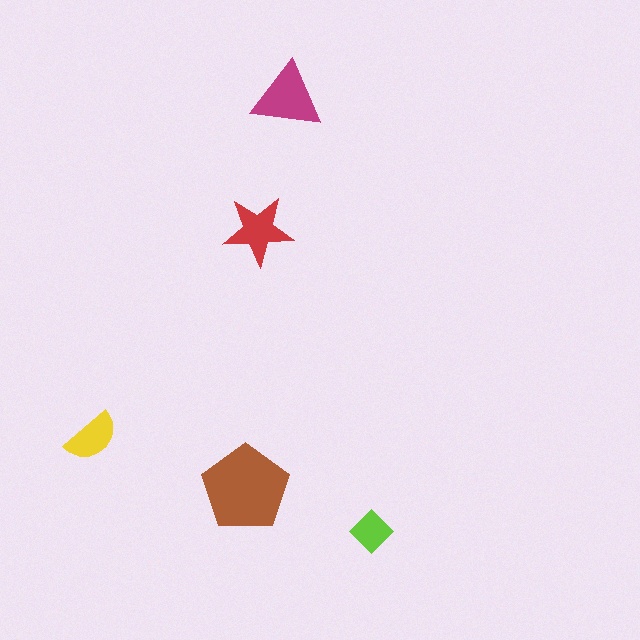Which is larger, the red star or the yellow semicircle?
The red star.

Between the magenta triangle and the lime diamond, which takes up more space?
The magenta triangle.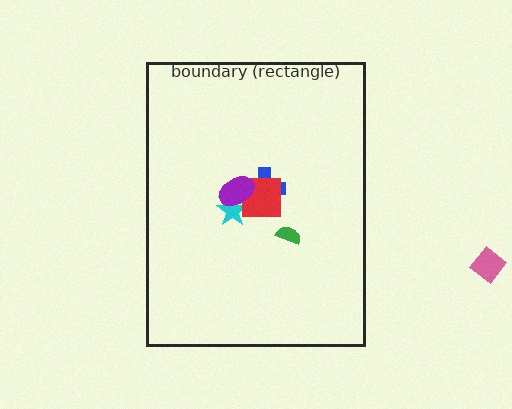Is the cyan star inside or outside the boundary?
Inside.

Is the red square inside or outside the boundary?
Inside.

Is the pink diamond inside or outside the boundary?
Outside.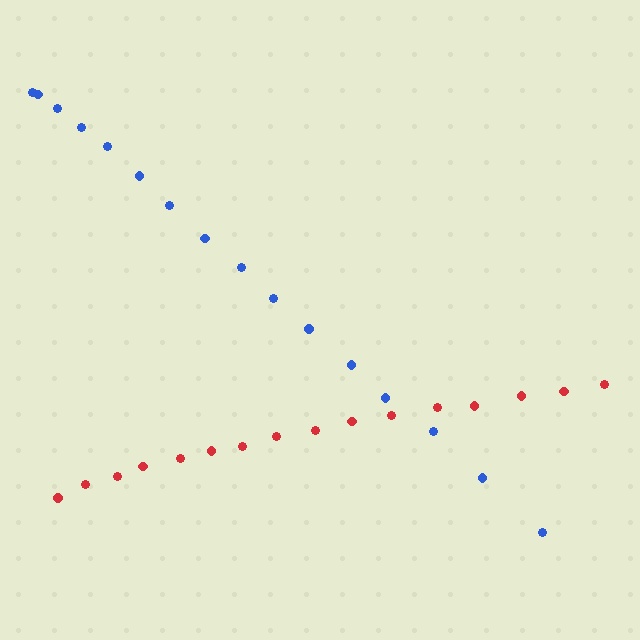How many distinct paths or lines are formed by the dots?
There are 2 distinct paths.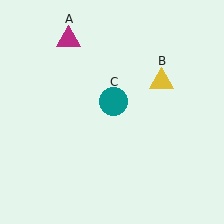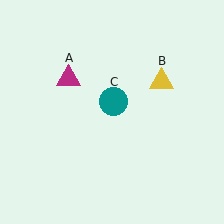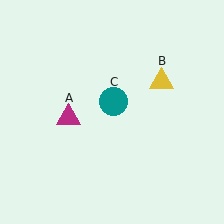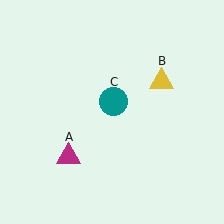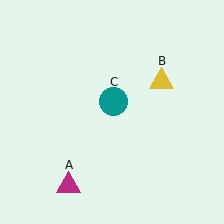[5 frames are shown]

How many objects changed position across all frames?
1 object changed position: magenta triangle (object A).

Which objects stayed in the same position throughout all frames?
Yellow triangle (object B) and teal circle (object C) remained stationary.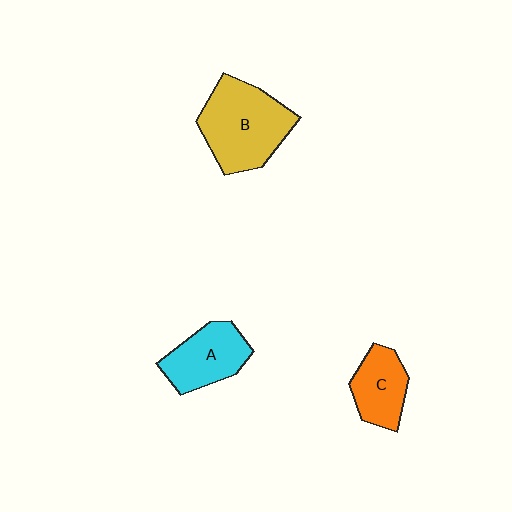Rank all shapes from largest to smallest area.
From largest to smallest: B (yellow), A (cyan), C (orange).